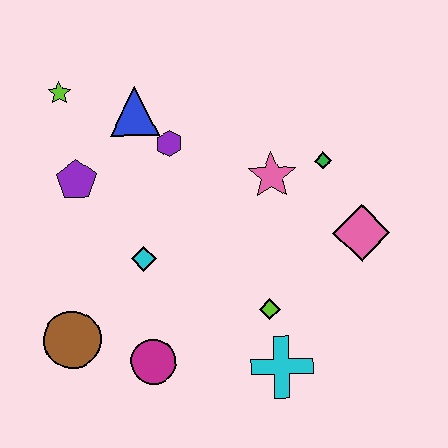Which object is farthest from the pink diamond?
The lime star is farthest from the pink diamond.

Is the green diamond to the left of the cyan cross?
No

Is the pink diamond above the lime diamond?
Yes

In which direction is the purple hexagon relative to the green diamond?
The purple hexagon is to the left of the green diamond.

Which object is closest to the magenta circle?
The brown circle is closest to the magenta circle.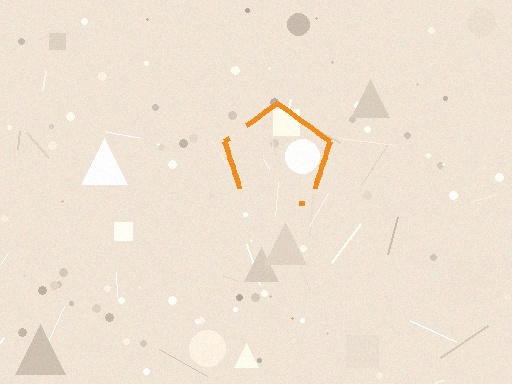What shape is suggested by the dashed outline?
The dashed outline suggests a pentagon.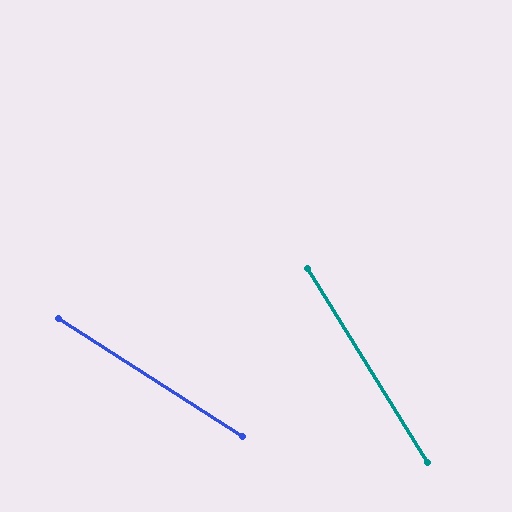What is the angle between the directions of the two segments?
Approximately 25 degrees.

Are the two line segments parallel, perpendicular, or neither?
Neither parallel nor perpendicular — they differ by about 25°.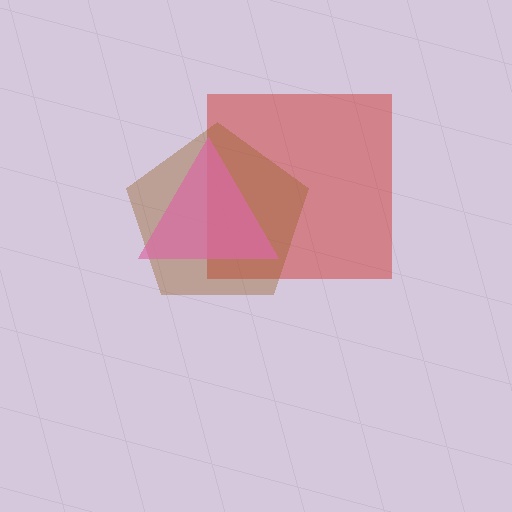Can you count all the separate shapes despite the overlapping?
Yes, there are 3 separate shapes.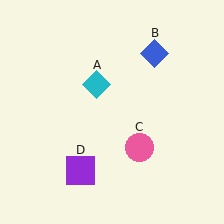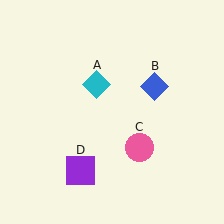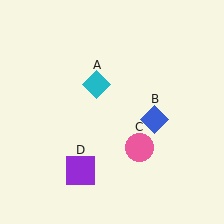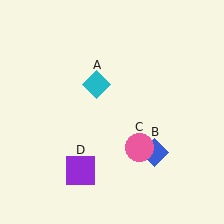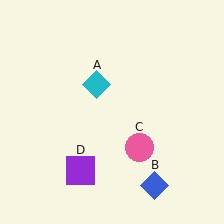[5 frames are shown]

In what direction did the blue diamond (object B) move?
The blue diamond (object B) moved down.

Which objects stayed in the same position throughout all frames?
Cyan diamond (object A) and pink circle (object C) and purple square (object D) remained stationary.